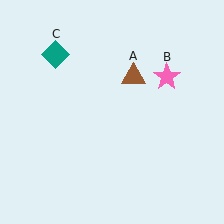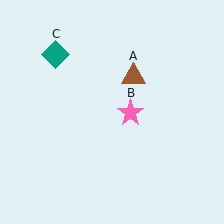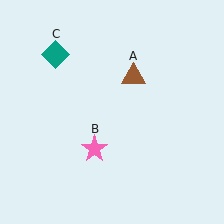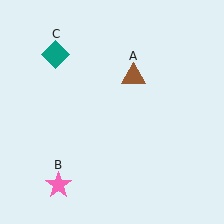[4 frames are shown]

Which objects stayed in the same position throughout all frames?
Brown triangle (object A) and teal diamond (object C) remained stationary.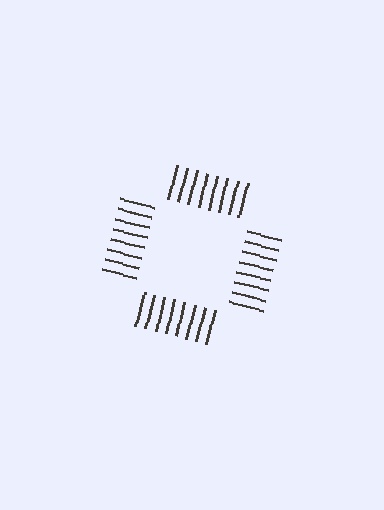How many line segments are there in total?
32 — 8 along each of the 4 edges.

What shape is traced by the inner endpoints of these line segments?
An illusory square — the line segments terminate on its edges but no continuous stroke is drawn.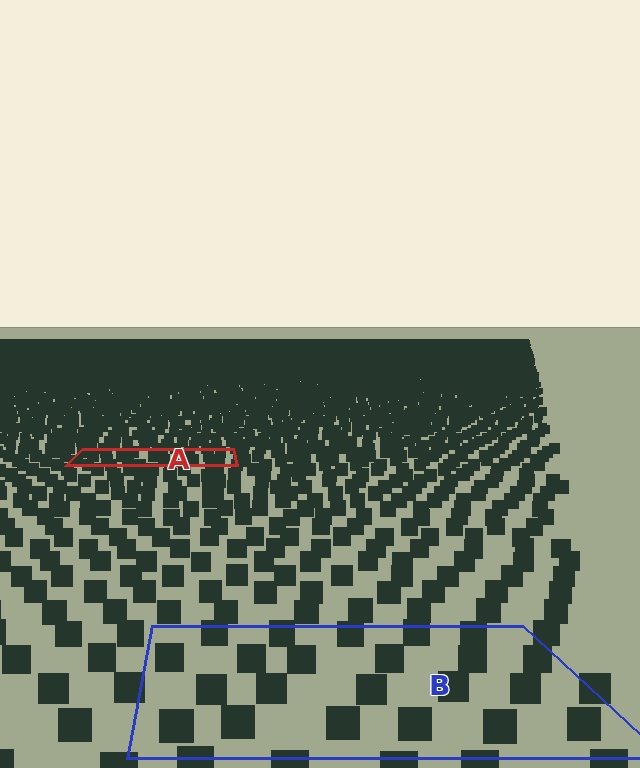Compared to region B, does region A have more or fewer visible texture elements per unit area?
Region A has more texture elements per unit area — they are packed more densely because it is farther away.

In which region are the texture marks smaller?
The texture marks are smaller in region A, because it is farther away.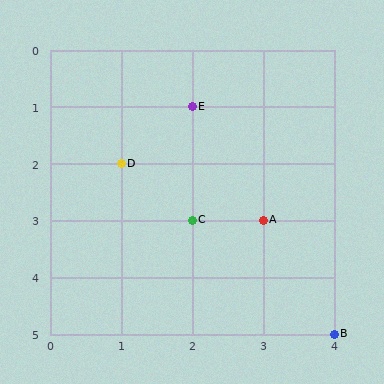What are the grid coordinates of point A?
Point A is at grid coordinates (3, 3).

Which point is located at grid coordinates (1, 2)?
Point D is at (1, 2).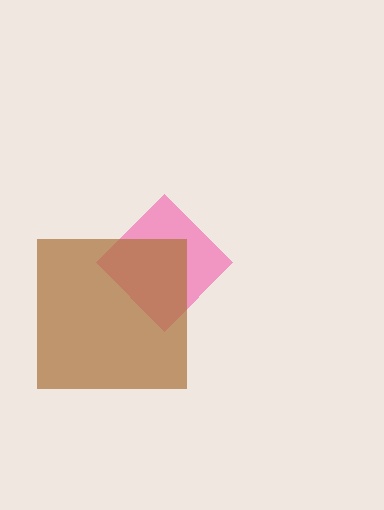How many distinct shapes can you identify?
There are 2 distinct shapes: a pink diamond, a brown square.